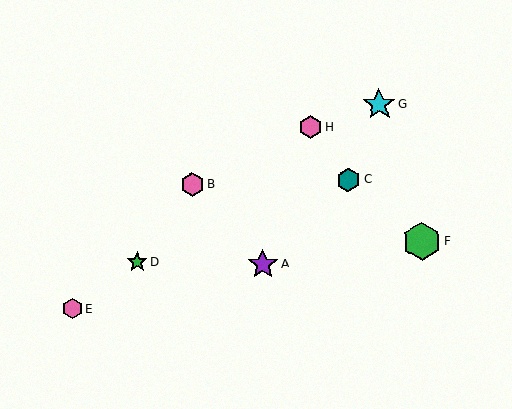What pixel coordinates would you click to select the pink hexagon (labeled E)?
Click at (72, 309) to select the pink hexagon E.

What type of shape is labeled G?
Shape G is a cyan star.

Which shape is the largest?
The green hexagon (labeled F) is the largest.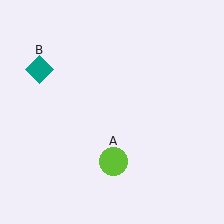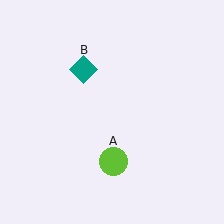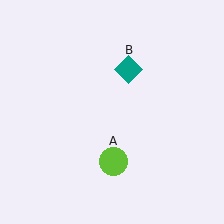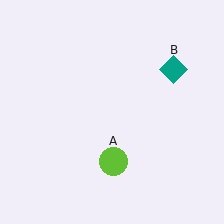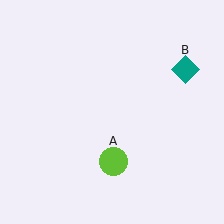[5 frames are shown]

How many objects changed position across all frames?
1 object changed position: teal diamond (object B).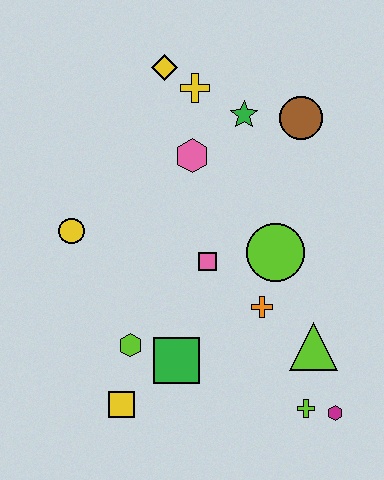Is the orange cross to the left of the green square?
No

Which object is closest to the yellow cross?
The yellow diamond is closest to the yellow cross.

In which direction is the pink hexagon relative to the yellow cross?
The pink hexagon is below the yellow cross.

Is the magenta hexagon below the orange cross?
Yes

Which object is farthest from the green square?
The yellow diamond is farthest from the green square.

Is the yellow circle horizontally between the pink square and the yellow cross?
No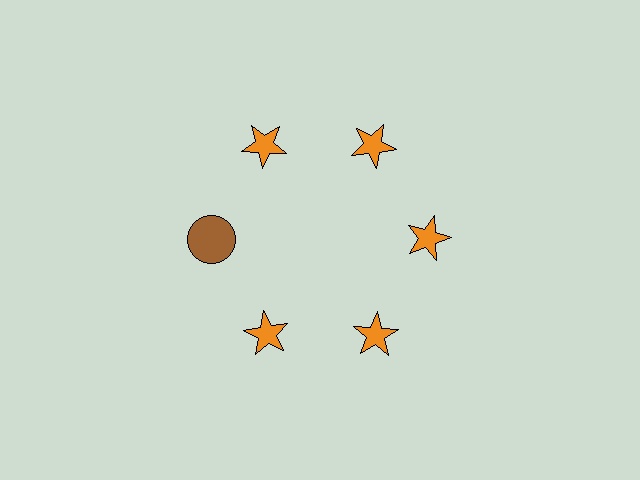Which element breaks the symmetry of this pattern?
The brown circle at roughly the 9 o'clock position breaks the symmetry. All other shapes are orange stars.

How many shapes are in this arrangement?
There are 6 shapes arranged in a ring pattern.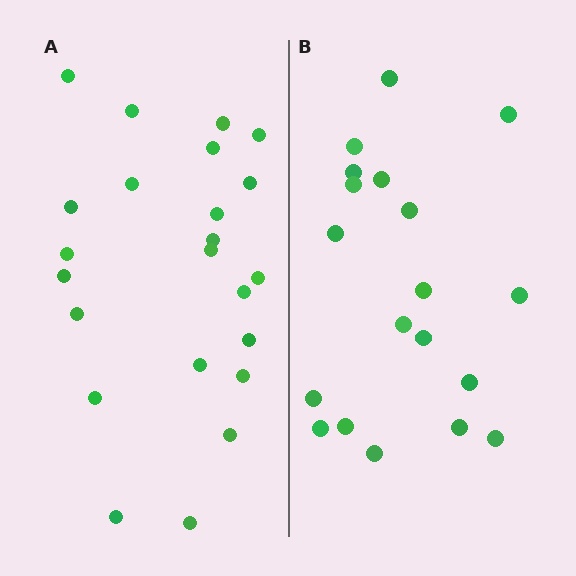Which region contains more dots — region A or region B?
Region A (the left region) has more dots.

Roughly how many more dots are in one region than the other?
Region A has about 4 more dots than region B.